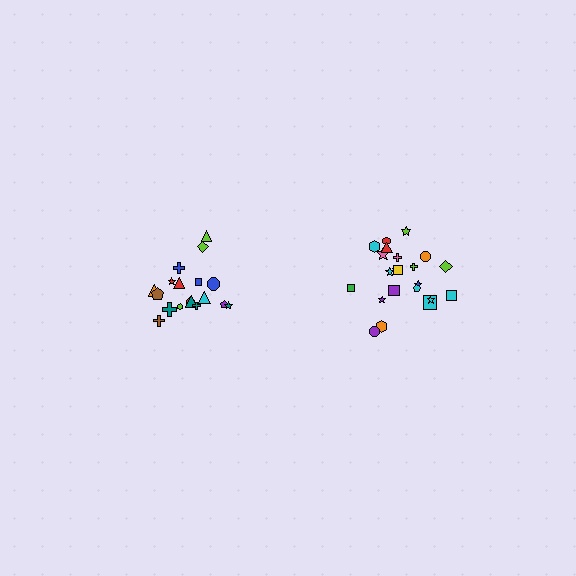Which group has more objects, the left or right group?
The right group.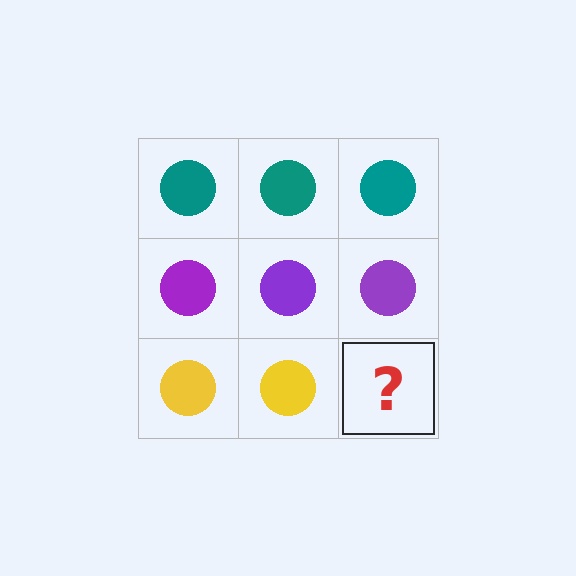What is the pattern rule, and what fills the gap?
The rule is that each row has a consistent color. The gap should be filled with a yellow circle.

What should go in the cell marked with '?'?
The missing cell should contain a yellow circle.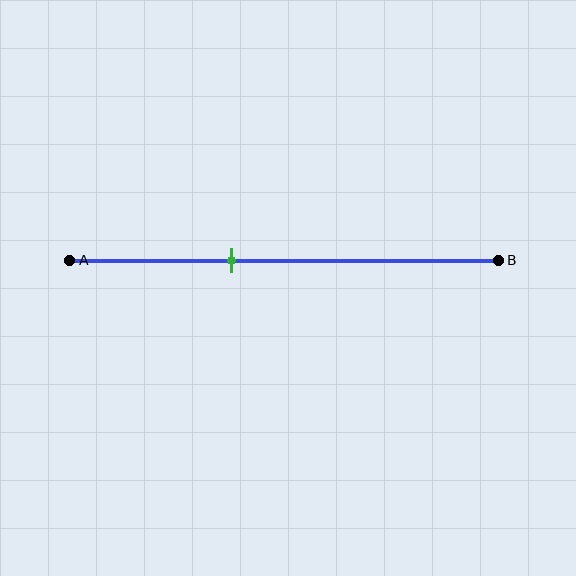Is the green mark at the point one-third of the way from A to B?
No, the mark is at about 40% from A, not at the 33% one-third point.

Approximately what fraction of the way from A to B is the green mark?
The green mark is approximately 40% of the way from A to B.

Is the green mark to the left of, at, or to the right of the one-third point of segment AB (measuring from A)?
The green mark is to the right of the one-third point of segment AB.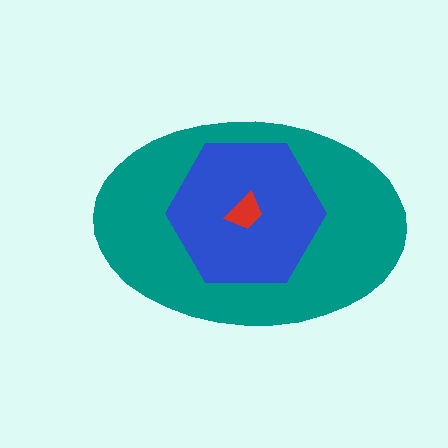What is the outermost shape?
The teal ellipse.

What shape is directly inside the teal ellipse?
The blue hexagon.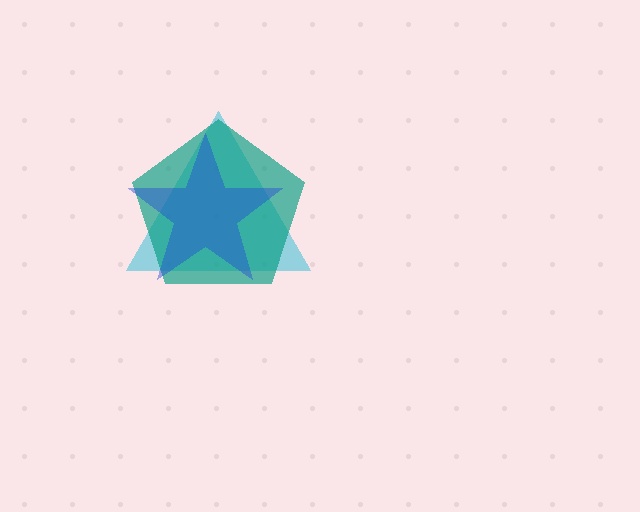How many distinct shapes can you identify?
There are 3 distinct shapes: a cyan triangle, a teal pentagon, a blue star.